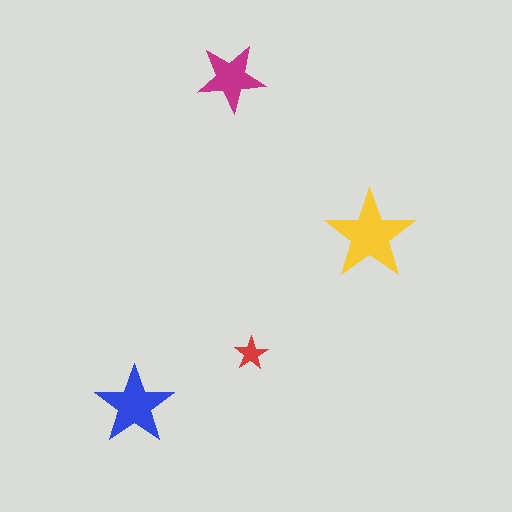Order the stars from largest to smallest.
the yellow one, the blue one, the magenta one, the red one.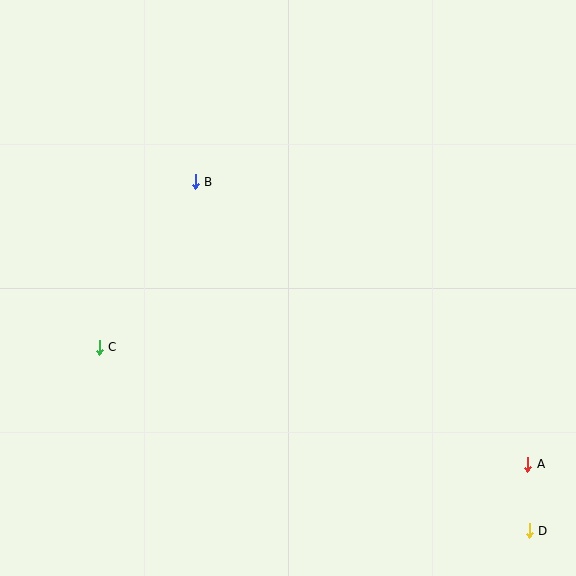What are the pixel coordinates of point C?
Point C is at (99, 347).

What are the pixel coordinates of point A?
Point A is at (528, 464).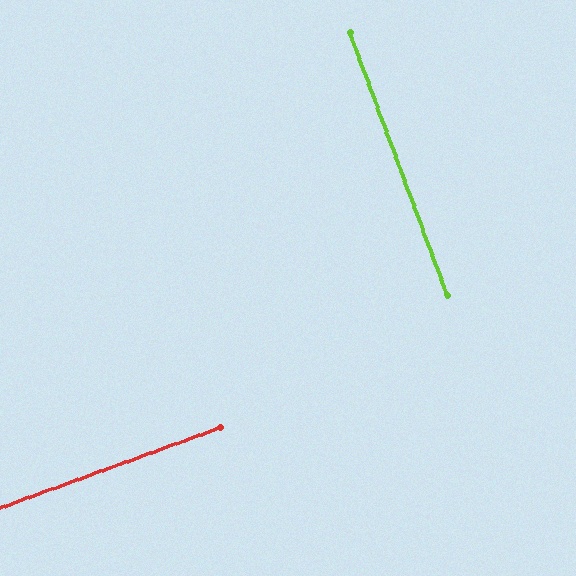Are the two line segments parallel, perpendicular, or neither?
Perpendicular — they meet at approximately 90°.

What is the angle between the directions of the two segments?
Approximately 90 degrees.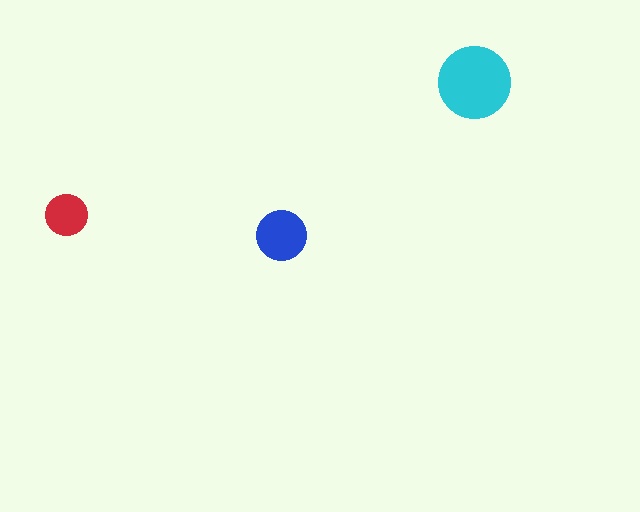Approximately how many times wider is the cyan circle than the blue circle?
About 1.5 times wider.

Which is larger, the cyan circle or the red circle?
The cyan one.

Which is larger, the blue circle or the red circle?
The blue one.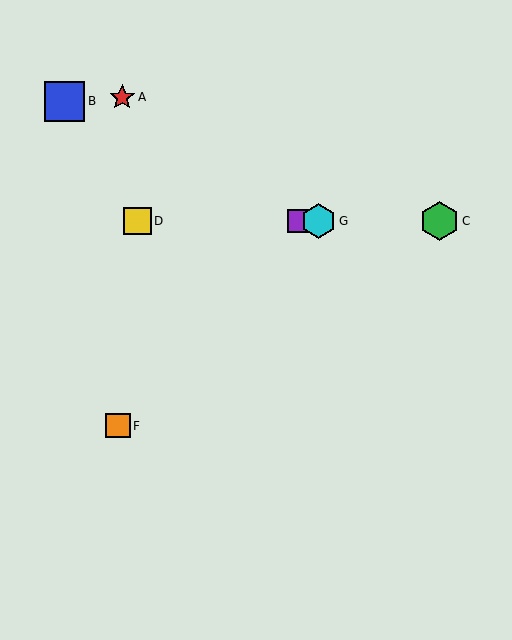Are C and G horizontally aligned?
Yes, both are at y≈221.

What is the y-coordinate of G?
Object G is at y≈221.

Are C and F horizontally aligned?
No, C is at y≈221 and F is at y≈426.